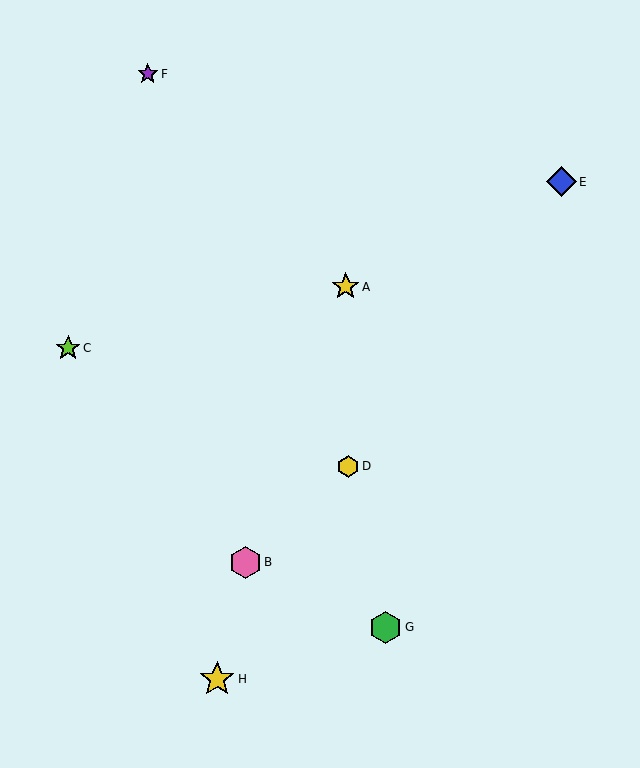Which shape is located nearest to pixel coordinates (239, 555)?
The pink hexagon (labeled B) at (245, 562) is nearest to that location.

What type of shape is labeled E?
Shape E is a blue diamond.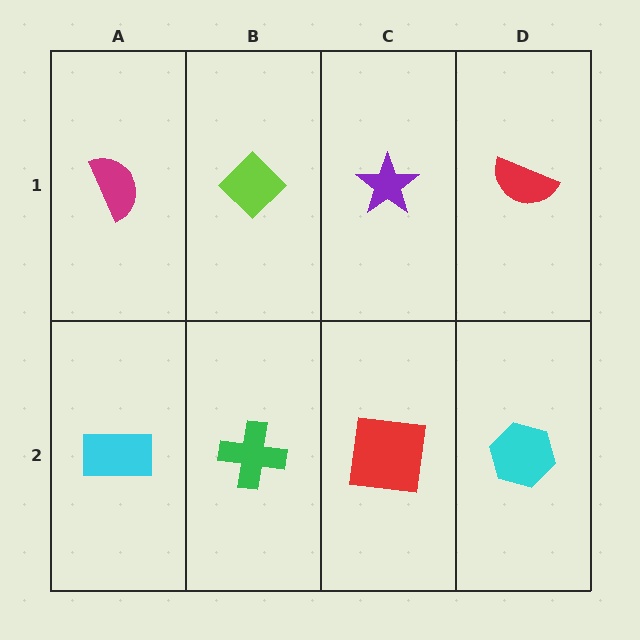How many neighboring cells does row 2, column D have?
2.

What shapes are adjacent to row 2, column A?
A magenta semicircle (row 1, column A), a green cross (row 2, column B).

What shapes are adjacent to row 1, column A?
A cyan rectangle (row 2, column A), a lime diamond (row 1, column B).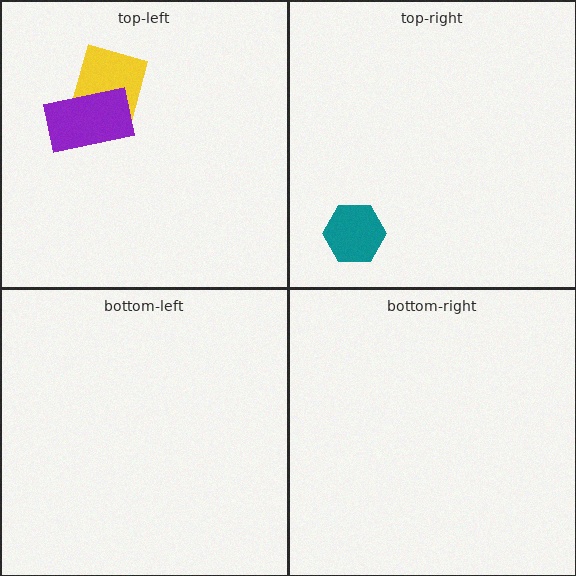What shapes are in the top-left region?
The yellow square, the purple rectangle.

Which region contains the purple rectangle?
The top-left region.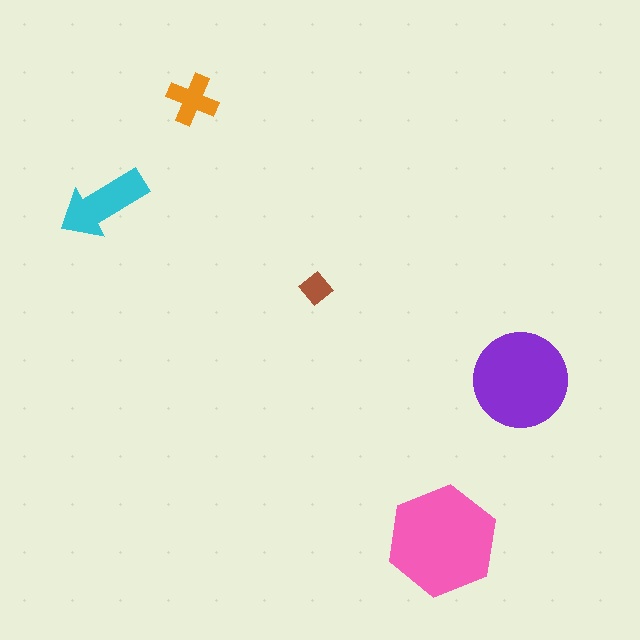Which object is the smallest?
The brown diamond.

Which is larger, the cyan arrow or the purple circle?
The purple circle.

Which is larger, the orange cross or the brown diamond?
The orange cross.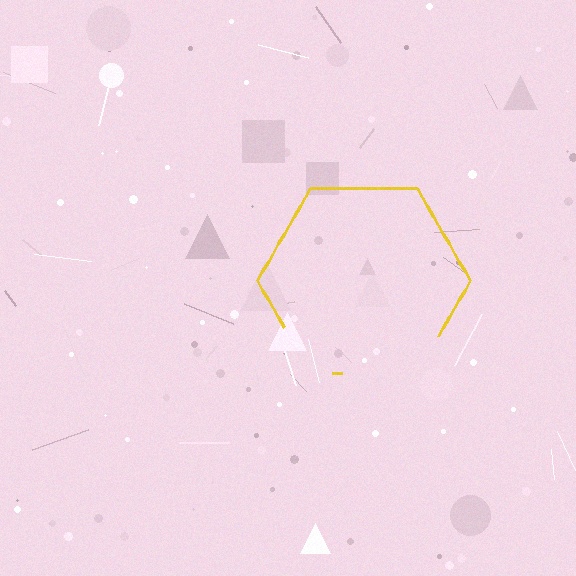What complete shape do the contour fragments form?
The contour fragments form a hexagon.